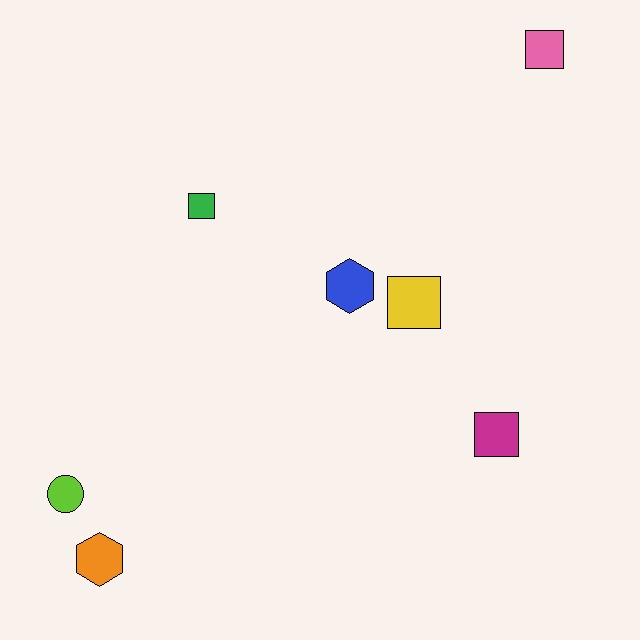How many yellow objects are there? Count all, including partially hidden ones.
There is 1 yellow object.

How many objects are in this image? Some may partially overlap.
There are 7 objects.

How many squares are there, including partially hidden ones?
There are 4 squares.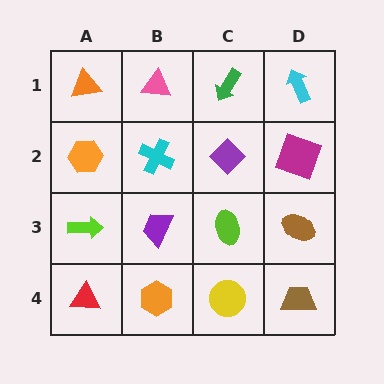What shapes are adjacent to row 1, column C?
A purple diamond (row 2, column C), a pink triangle (row 1, column B), a cyan arrow (row 1, column D).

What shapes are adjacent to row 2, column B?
A pink triangle (row 1, column B), a purple trapezoid (row 3, column B), an orange hexagon (row 2, column A), a purple diamond (row 2, column C).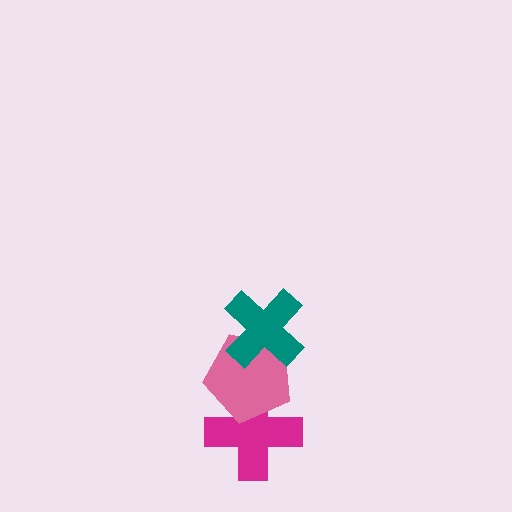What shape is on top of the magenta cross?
The pink pentagon is on top of the magenta cross.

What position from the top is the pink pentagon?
The pink pentagon is 2nd from the top.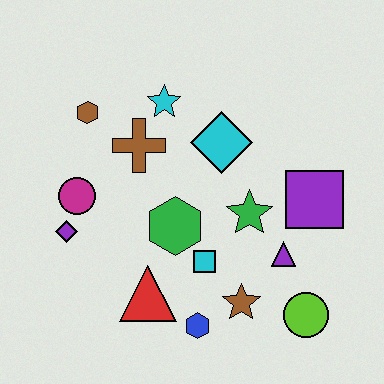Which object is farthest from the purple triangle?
The brown hexagon is farthest from the purple triangle.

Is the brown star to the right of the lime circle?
No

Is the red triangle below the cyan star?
Yes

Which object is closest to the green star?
The purple triangle is closest to the green star.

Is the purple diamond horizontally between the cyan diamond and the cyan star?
No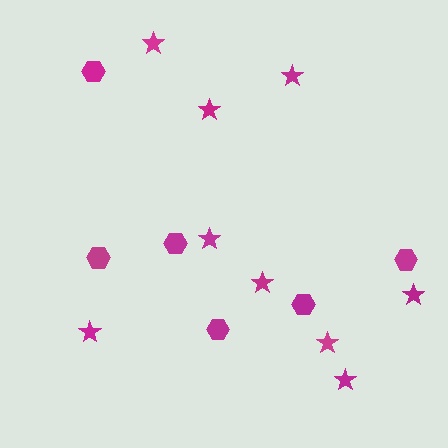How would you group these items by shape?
There are 2 groups: one group of hexagons (6) and one group of stars (9).